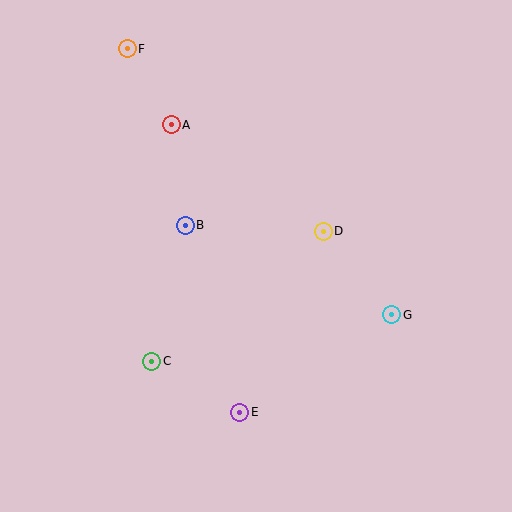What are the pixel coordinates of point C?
Point C is at (152, 361).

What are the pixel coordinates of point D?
Point D is at (323, 231).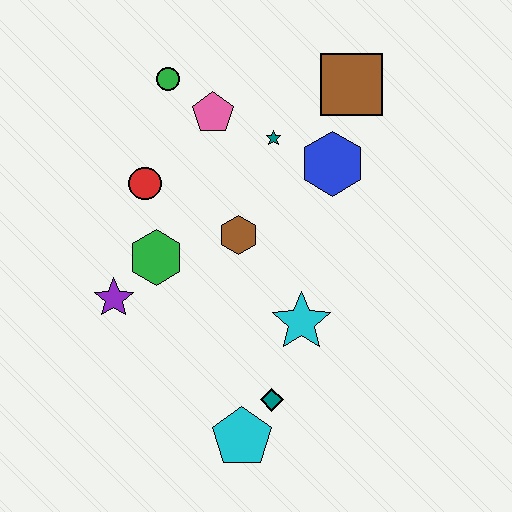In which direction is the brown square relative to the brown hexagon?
The brown square is above the brown hexagon.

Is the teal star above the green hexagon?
Yes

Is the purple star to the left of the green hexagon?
Yes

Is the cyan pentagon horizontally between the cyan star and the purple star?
Yes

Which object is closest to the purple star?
The green hexagon is closest to the purple star.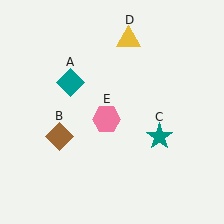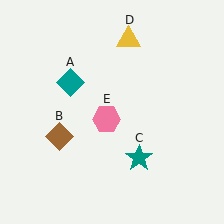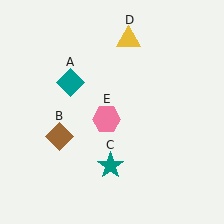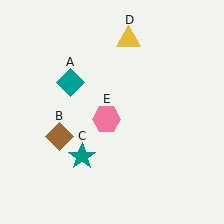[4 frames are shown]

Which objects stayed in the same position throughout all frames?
Teal diamond (object A) and brown diamond (object B) and yellow triangle (object D) and pink hexagon (object E) remained stationary.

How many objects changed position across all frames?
1 object changed position: teal star (object C).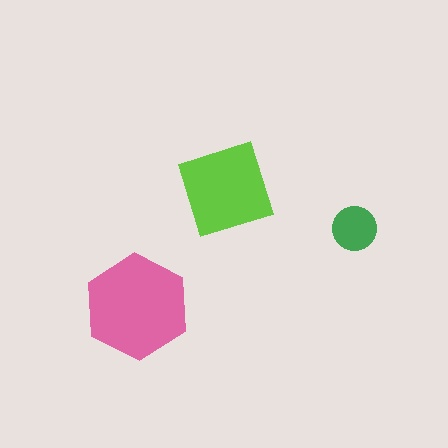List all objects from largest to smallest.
The pink hexagon, the lime square, the green circle.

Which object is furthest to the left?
The pink hexagon is leftmost.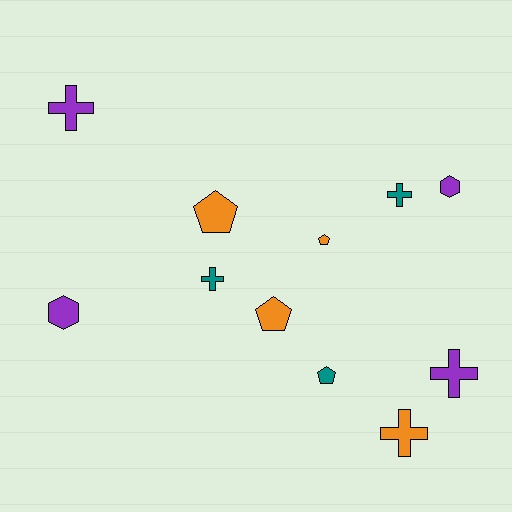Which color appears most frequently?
Purple, with 4 objects.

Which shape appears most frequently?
Cross, with 5 objects.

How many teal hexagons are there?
There are no teal hexagons.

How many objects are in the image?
There are 11 objects.